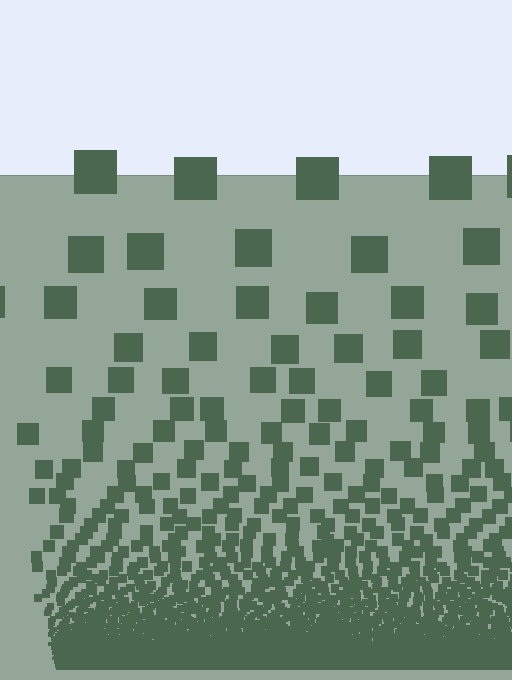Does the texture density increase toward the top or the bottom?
Density increases toward the bottom.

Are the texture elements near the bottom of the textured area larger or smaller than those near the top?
Smaller. The gradient is inverted — elements near the bottom are smaller and denser.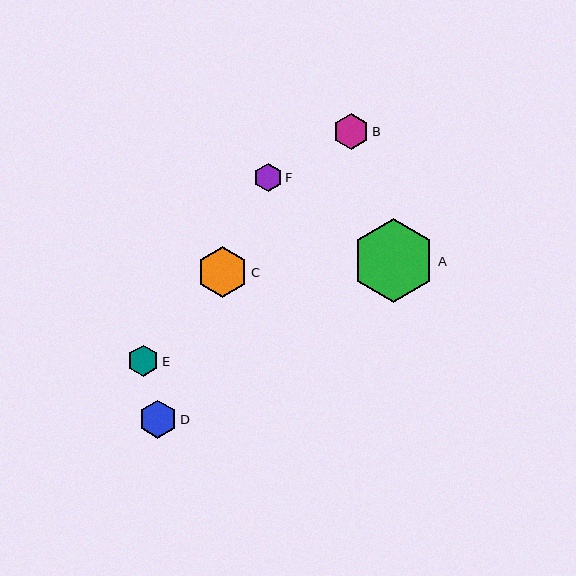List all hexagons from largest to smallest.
From largest to smallest: A, C, D, B, E, F.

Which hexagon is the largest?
Hexagon A is the largest with a size of approximately 83 pixels.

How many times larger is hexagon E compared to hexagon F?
Hexagon E is approximately 1.1 times the size of hexagon F.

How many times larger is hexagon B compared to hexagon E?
Hexagon B is approximately 1.2 times the size of hexagon E.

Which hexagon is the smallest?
Hexagon F is the smallest with a size of approximately 28 pixels.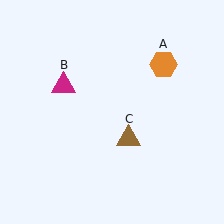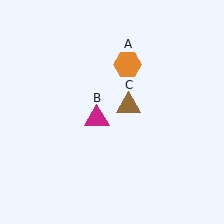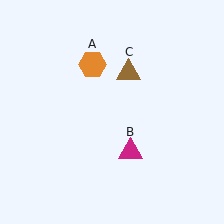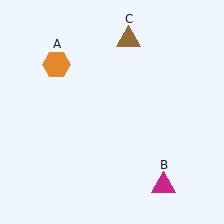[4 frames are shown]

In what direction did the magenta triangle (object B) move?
The magenta triangle (object B) moved down and to the right.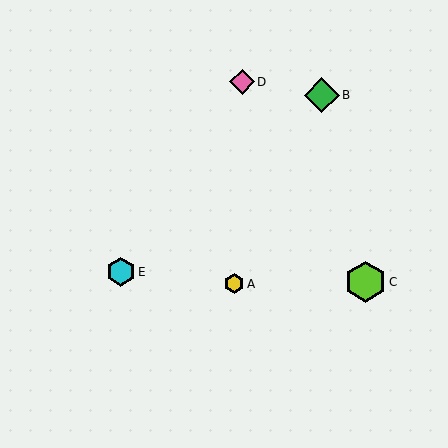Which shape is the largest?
The lime hexagon (labeled C) is the largest.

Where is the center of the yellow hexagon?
The center of the yellow hexagon is at (234, 284).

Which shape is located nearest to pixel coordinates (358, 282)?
The lime hexagon (labeled C) at (366, 282) is nearest to that location.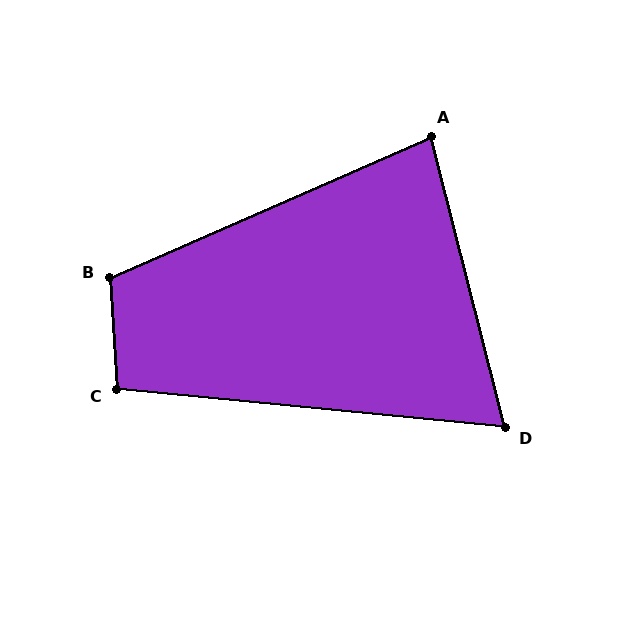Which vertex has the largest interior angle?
B, at approximately 110 degrees.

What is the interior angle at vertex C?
Approximately 99 degrees (obtuse).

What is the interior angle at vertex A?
Approximately 81 degrees (acute).